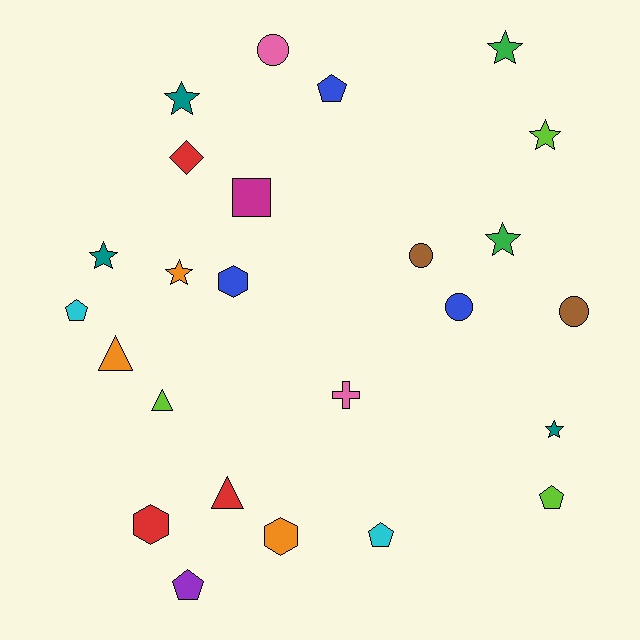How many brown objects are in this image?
There are 2 brown objects.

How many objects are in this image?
There are 25 objects.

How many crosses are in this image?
There is 1 cross.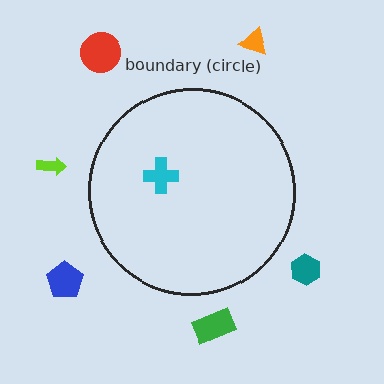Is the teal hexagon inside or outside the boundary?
Outside.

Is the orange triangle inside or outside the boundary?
Outside.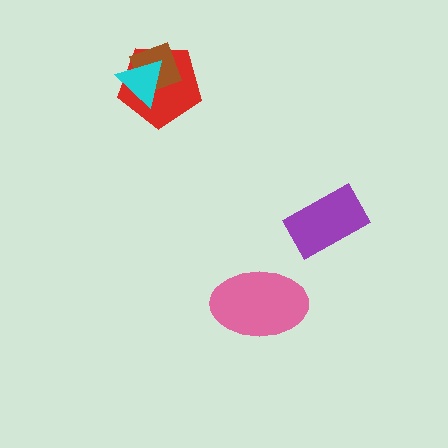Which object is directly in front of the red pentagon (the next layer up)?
The brown diamond is directly in front of the red pentagon.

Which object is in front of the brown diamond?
The cyan triangle is in front of the brown diamond.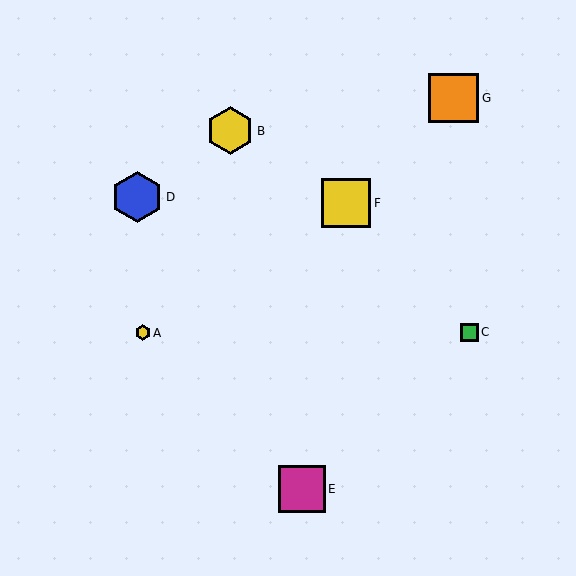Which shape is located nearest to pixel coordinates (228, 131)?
The yellow hexagon (labeled B) at (230, 131) is nearest to that location.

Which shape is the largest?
The blue hexagon (labeled D) is the largest.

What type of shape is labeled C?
Shape C is a green square.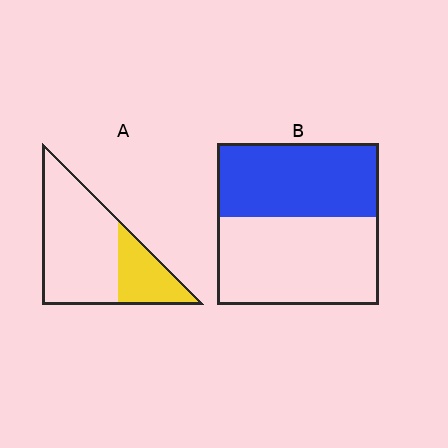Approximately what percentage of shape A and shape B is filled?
A is approximately 30% and B is approximately 45%.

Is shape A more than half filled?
No.